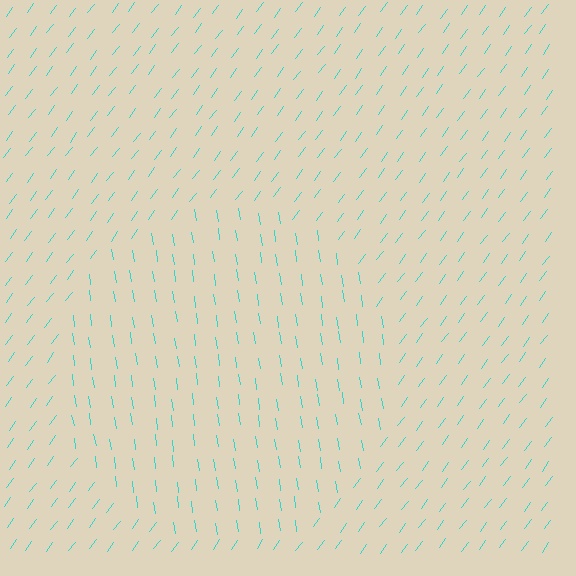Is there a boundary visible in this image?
Yes, there is a texture boundary formed by a change in line orientation.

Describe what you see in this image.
The image is filled with small cyan line segments. A circle region in the image has lines oriented differently from the surrounding lines, creating a visible texture boundary.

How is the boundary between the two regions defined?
The boundary is defined purely by a change in line orientation (approximately 45 degrees difference). All lines are the same color and thickness.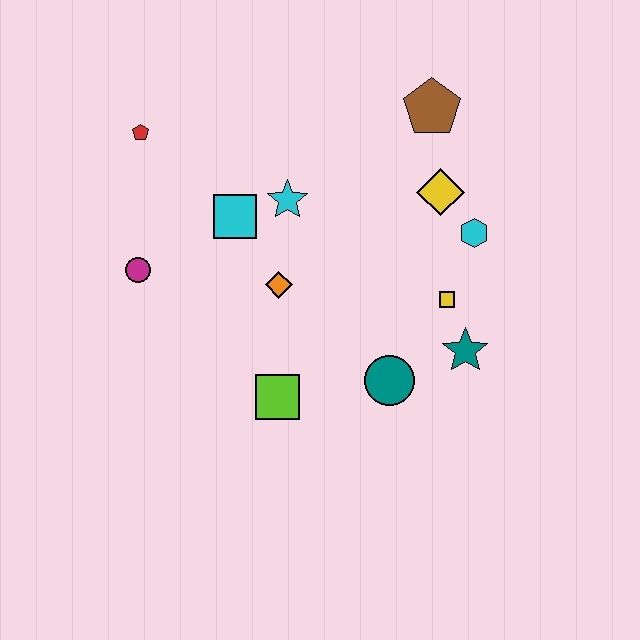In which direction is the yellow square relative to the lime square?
The yellow square is to the right of the lime square.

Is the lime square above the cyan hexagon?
No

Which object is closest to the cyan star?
The cyan square is closest to the cyan star.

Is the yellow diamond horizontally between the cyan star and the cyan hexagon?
Yes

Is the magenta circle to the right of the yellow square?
No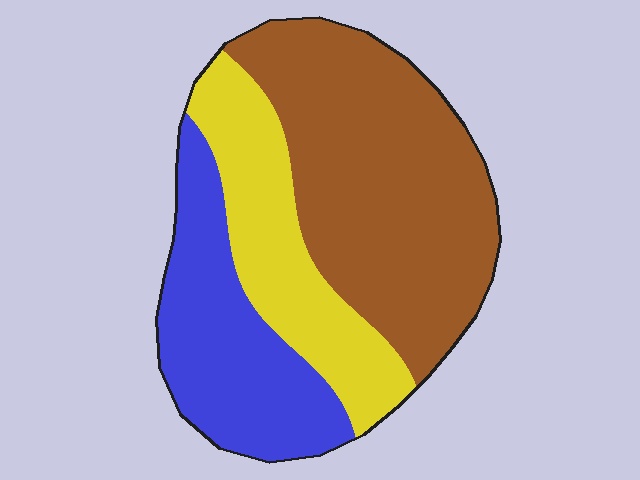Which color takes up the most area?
Brown, at roughly 50%.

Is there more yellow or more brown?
Brown.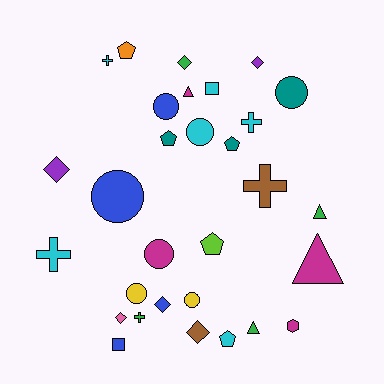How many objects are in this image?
There are 30 objects.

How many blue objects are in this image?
There are 4 blue objects.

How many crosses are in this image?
There are 5 crosses.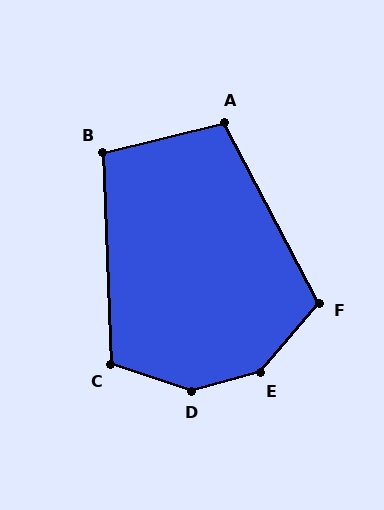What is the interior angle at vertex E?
Approximately 145 degrees (obtuse).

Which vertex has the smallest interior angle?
B, at approximately 101 degrees.